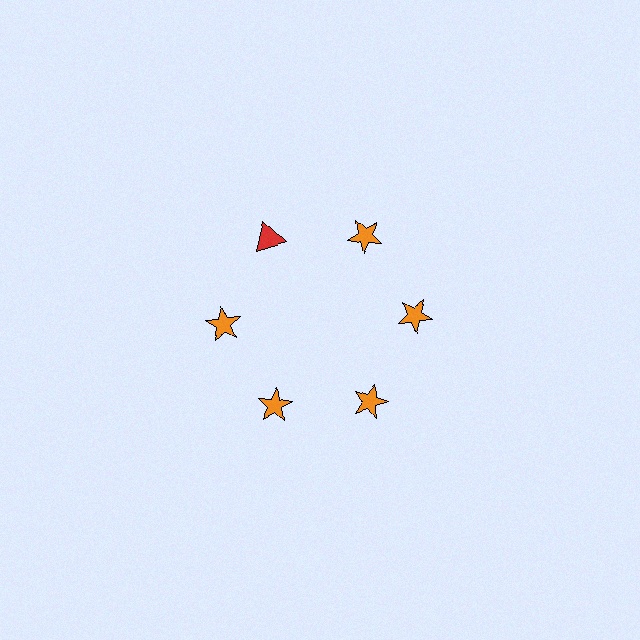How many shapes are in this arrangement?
There are 6 shapes arranged in a ring pattern.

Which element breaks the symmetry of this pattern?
The red triangle at roughly the 11 o'clock position breaks the symmetry. All other shapes are orange stars.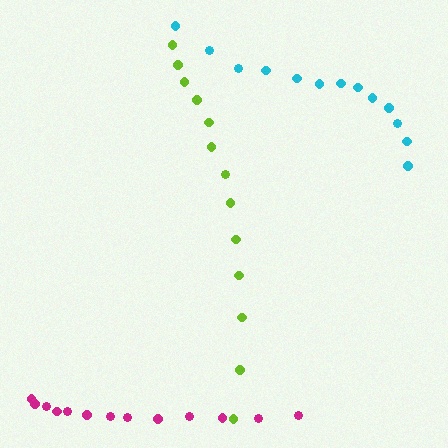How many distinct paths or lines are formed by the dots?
There are 3 distinct paths.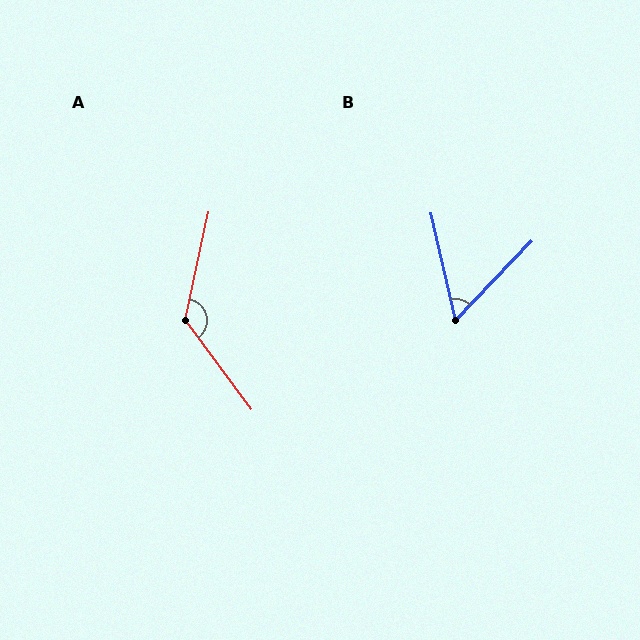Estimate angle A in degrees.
Approximately 131 degrees.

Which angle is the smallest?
B, at approximately 57 degrees.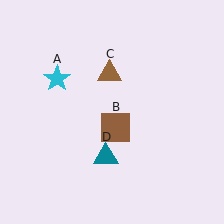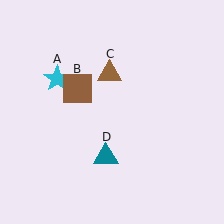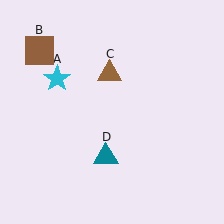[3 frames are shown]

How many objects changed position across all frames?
1 object changed position: brown square (object B).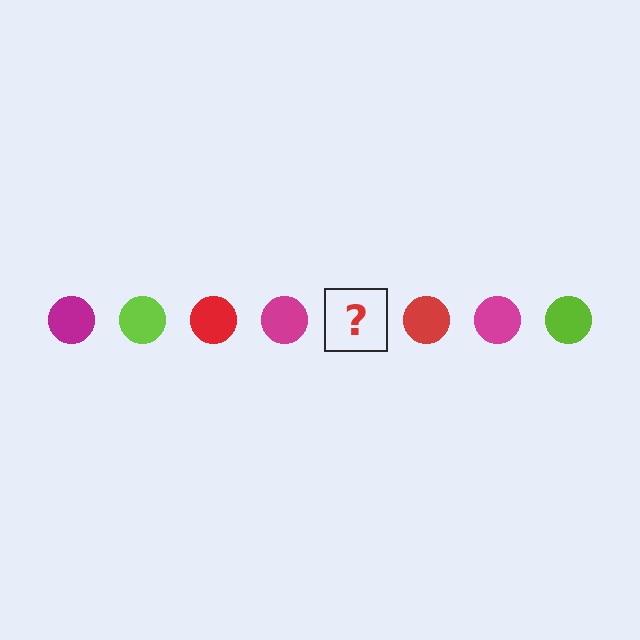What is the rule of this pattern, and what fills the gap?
The rule is that the pattern cycles through magenta, lime, red circles. The gap should be filled with a lime circle.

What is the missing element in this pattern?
The missing element is a lime circle.